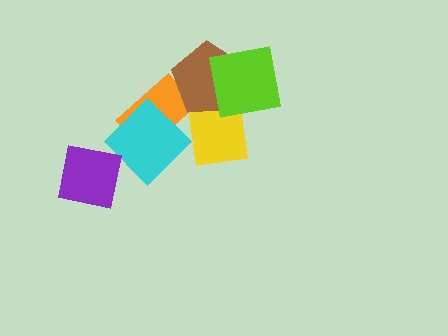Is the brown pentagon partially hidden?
Yes, it is partially covered by another shape.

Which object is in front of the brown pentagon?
The lime square is in front of the brown pentagon.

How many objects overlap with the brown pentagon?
3 objects overlap with the brown pentagon.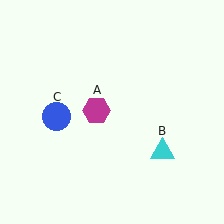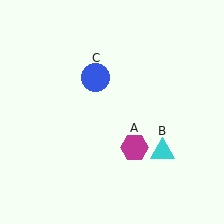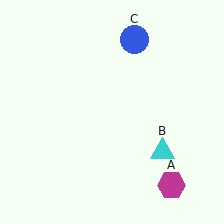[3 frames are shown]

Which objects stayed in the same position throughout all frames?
Cyan triangle (object B) remained stationary.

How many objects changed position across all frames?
2 objects changed position: magenta hexagon (object A), blue circle (object C).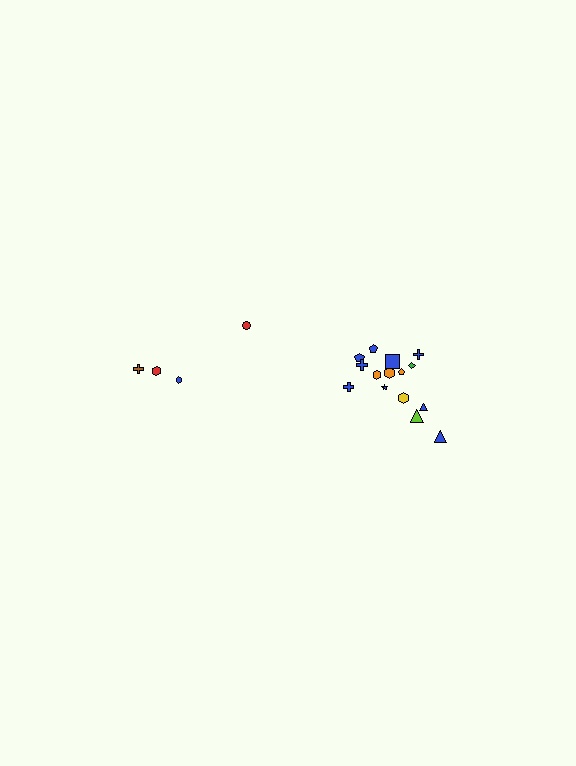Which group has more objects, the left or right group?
The right group.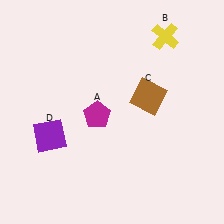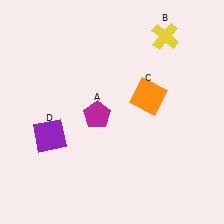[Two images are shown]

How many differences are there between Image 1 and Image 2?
There is 1 difference between the two images.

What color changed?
The square (C) changed from brown in Image 1 to orange in Image 2.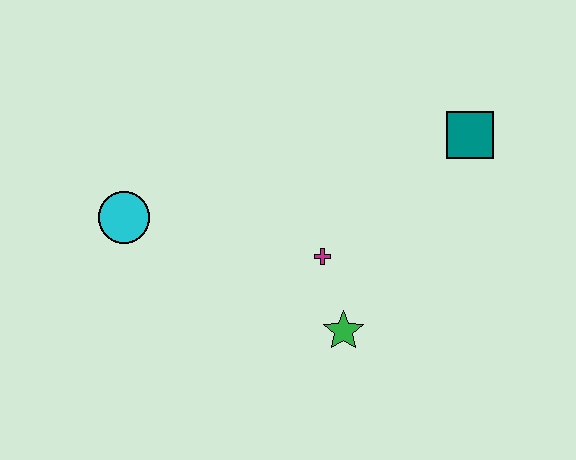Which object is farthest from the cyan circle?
The teal square is farthest from the cyan circle.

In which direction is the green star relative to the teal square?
The green star is below the teal square.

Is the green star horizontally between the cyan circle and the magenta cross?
No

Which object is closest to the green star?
The magenta cross is closest to the green star.